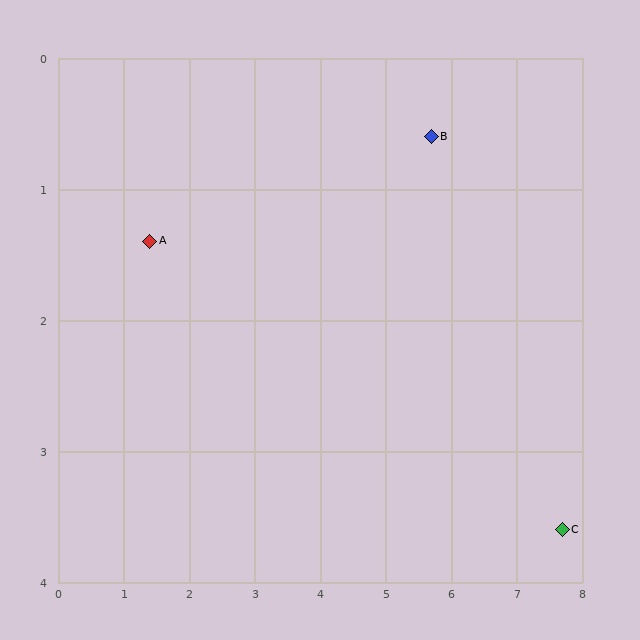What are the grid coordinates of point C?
Point C is at approximately (7.7, 3.6).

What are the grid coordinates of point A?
Point A is at approximately (1.4, 1.4).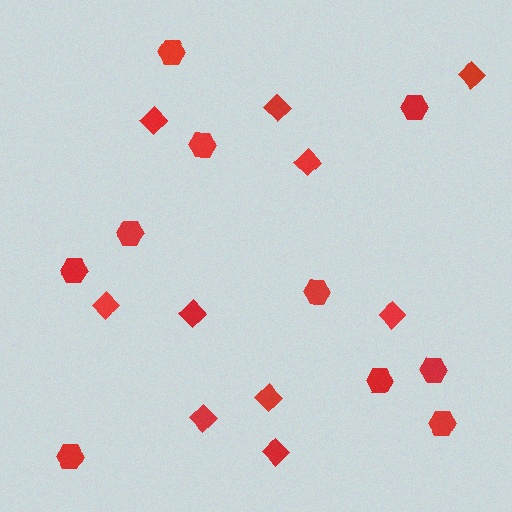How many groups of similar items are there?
There are 2 groups: one group of hexagons (10) and one group of diamonds (10).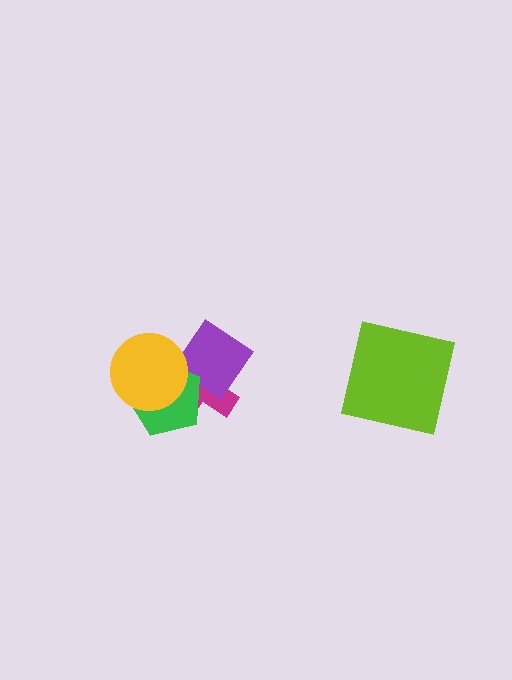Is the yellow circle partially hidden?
No, no other shape covers it.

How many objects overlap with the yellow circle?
2 objects overlap with the yellow circle.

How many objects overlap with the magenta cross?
3 objects overlap with the magenta cross.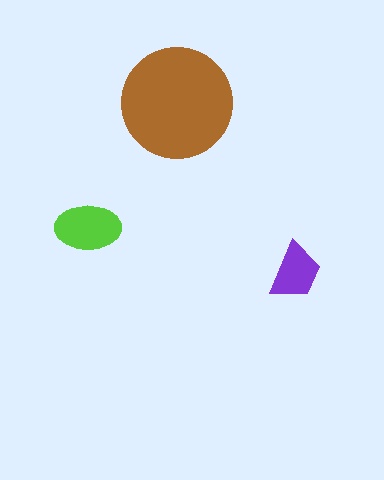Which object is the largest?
The brown circle.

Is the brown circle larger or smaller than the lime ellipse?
Larger.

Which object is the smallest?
The purple trapezoid.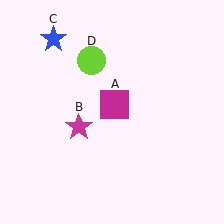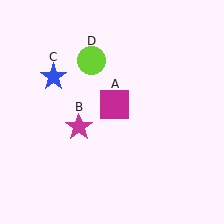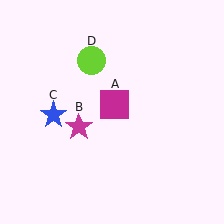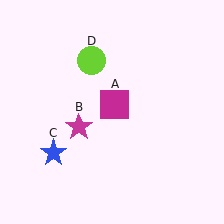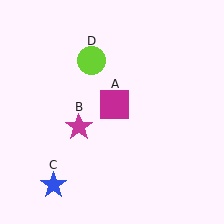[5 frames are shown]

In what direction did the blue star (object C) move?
The blue star (object C) moved down.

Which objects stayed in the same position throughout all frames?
Magenta square (object A) and magenta star (object B) and lime circle (object D) remained stationary.